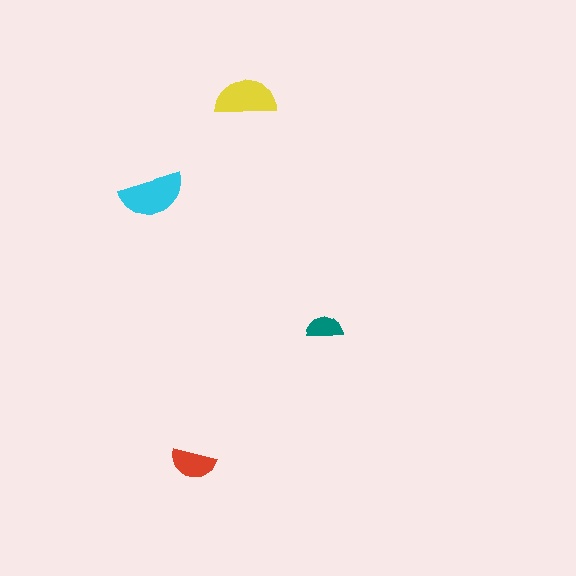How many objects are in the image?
There are 4 objects in the image.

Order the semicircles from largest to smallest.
the cyan one, the yellow one, the red one, the teal one.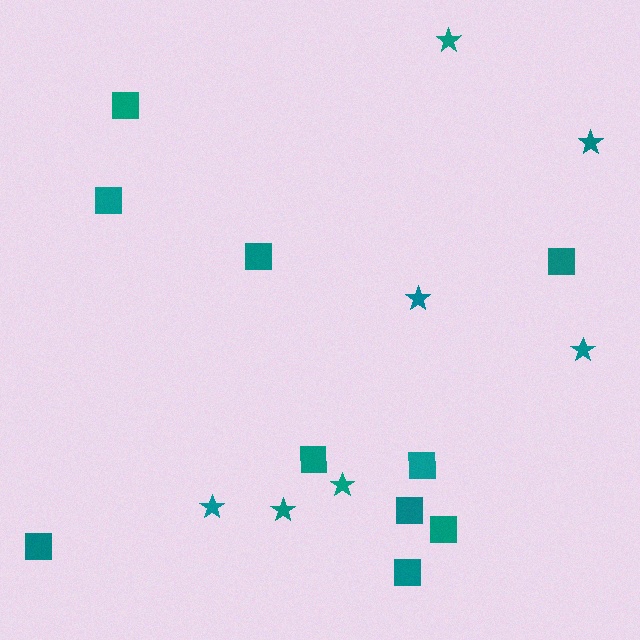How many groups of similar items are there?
There are 2 groups: one group of stars (7) and one group of squares (10).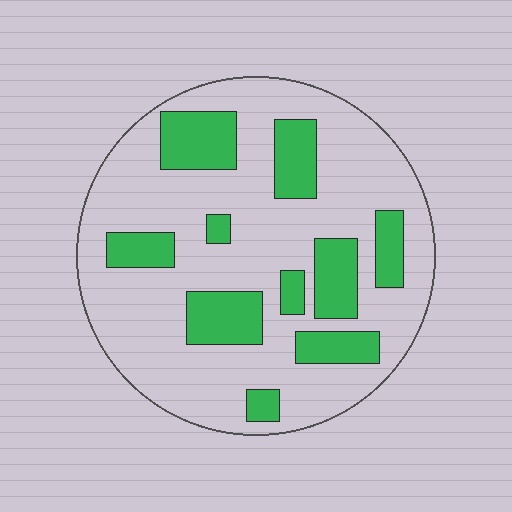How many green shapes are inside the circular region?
10.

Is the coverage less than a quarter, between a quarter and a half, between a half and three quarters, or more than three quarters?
Between a quarter and a half.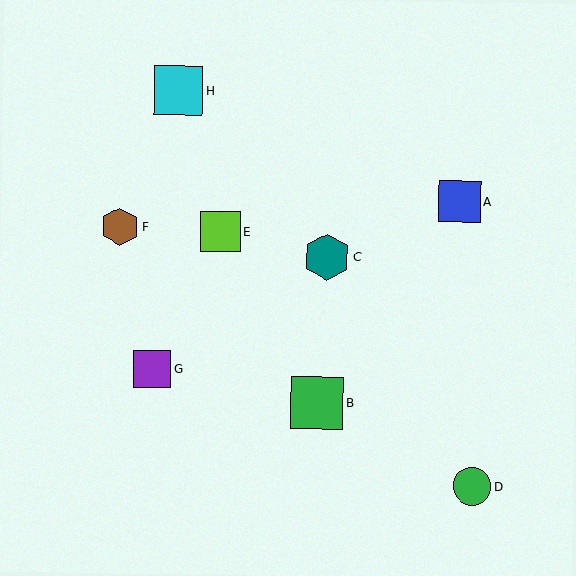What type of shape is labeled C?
Shape C is a teal hexagon.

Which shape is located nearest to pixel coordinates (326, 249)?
The teal hexagon (labeled C) at (327, 257) is nearest to that location.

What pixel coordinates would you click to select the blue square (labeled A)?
Click at (460, 202) to select the blue square A.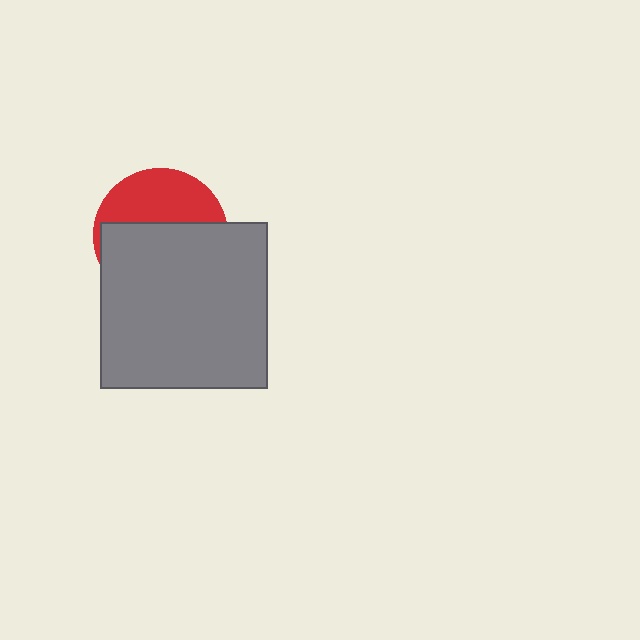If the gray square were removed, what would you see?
You would see the complete red circle.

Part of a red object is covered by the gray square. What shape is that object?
It is a circle.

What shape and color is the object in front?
The object in front is a gray square.